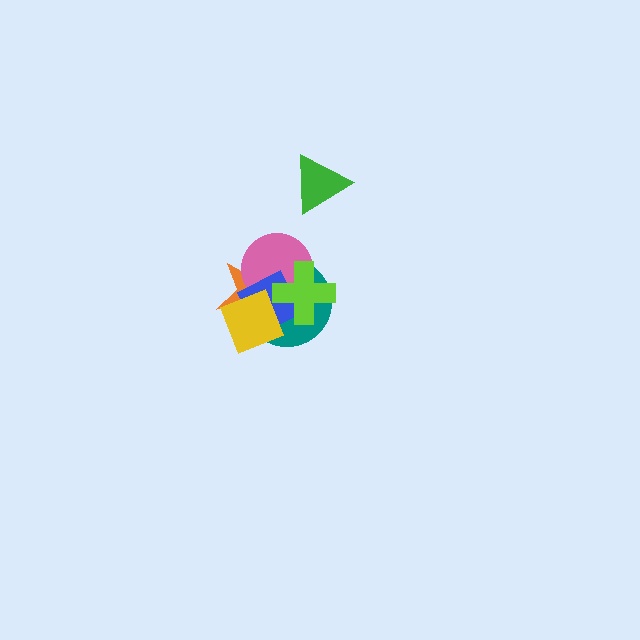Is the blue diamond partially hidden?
Yes, it is partially covered by another shape.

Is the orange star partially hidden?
Yes, it is partially covered by another shape.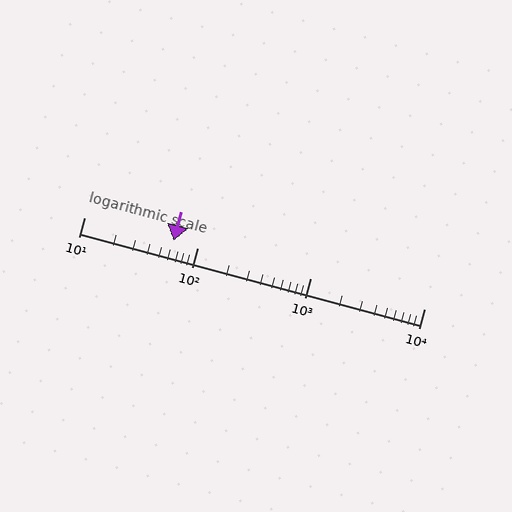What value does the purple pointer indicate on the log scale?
The pointer indicates approximately 62.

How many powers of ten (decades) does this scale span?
The scale spans 3 decades, from 10 to 10000.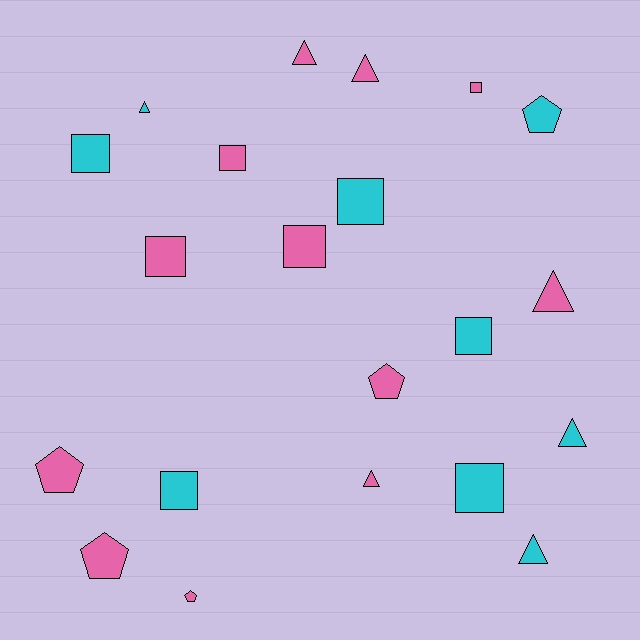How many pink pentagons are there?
There are 4 pink pentagons.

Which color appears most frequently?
Pink, with 12 objects.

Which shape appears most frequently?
Square, with 9 objects.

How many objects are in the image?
There are 21 objects.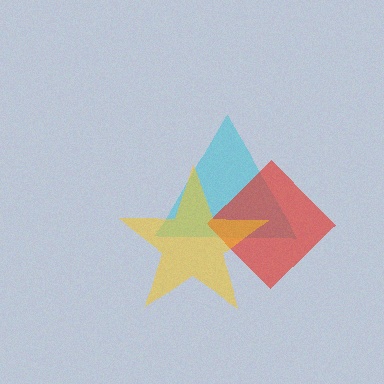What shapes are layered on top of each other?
The layered shapes are: a cyan triangle, a red diamond, a yellow star.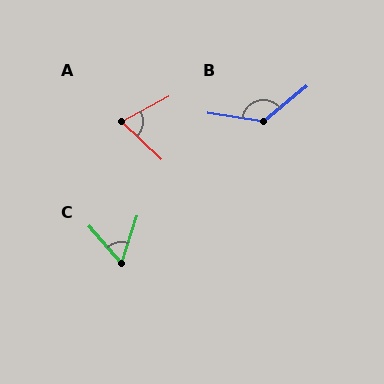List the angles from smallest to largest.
C (59°), A (72°), B (132°).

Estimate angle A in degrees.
Approximately 72 degrees.